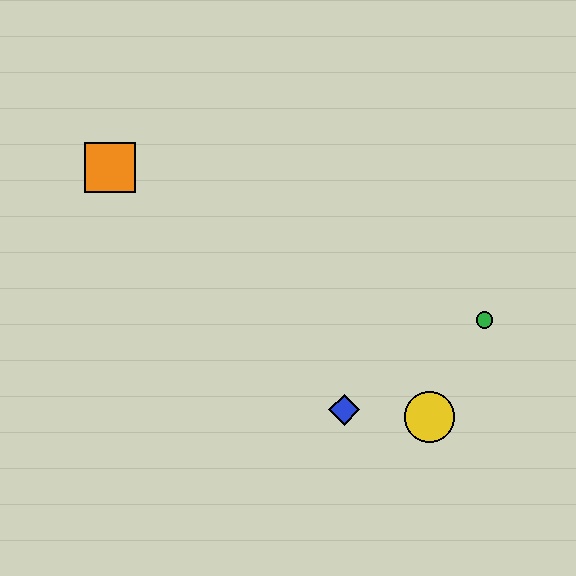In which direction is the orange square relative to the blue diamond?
The orange square is above the blue diamond.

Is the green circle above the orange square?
No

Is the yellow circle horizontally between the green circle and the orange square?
Yes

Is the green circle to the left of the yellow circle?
No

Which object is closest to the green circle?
The yellow circle is closest to the green circle.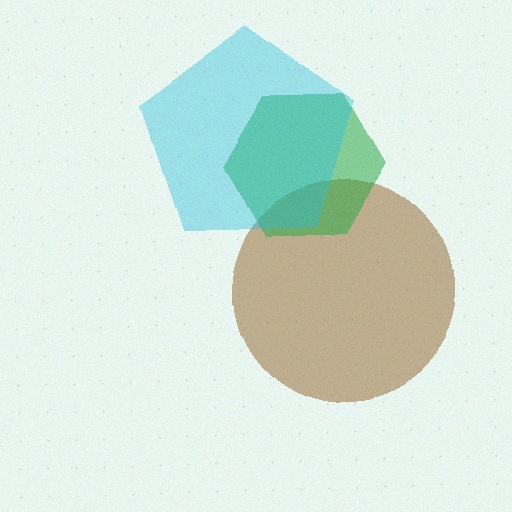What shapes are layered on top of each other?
The layered shapes are: a brown circle, a green hexagon, a cyan pentagon.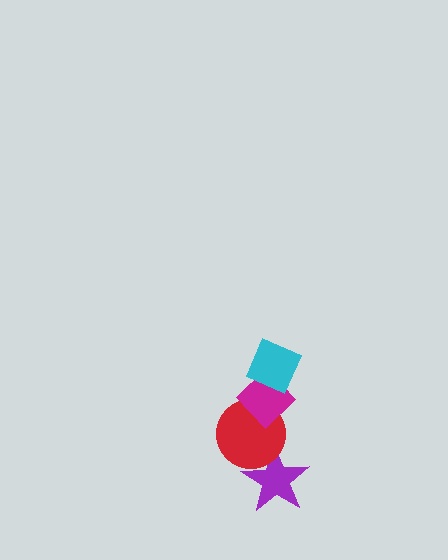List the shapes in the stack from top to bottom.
From top to bottom: the cyan diamond, the magenta diamond, the red circle, the purple star.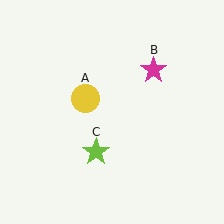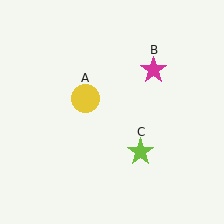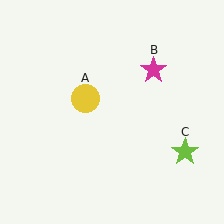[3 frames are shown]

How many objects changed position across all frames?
1 object changed position: lime star (object C).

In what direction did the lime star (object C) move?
The lime star (object C) moved right.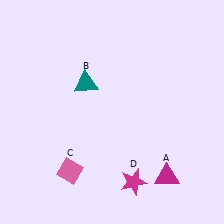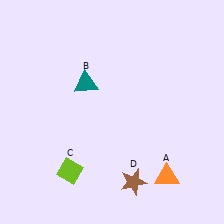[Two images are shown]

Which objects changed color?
A changed from magenta to orange. C changed from pink to lime. D changed from magenta to brown.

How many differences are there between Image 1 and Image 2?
There are 3 differences between the two images.